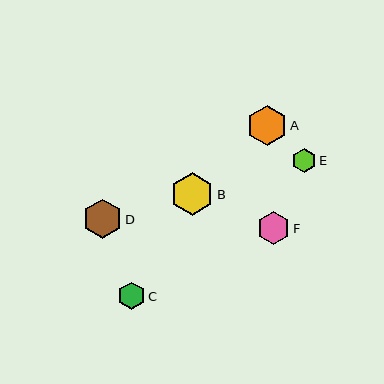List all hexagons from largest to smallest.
From largest to smallest: B, A, D, F, C, E.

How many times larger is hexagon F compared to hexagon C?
Hexagon F is approximately 1.2 times the size of hexagon C.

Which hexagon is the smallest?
Hexagon E is the smallest with a size of approximately 24 pixels.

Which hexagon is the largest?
Hexagon B is the largest with a size of approximately 42 pixels.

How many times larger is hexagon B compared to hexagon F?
Hexagon B is approximately 1.3 times the size of hexagon F.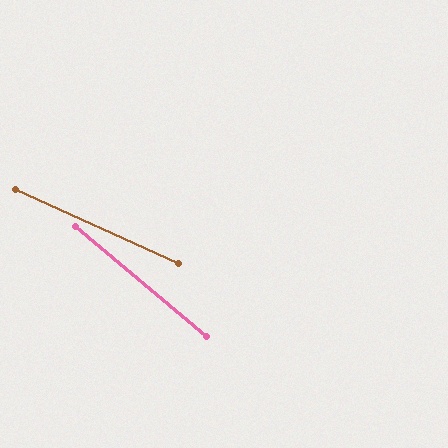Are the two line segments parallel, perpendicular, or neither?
Neither parallel nor perpendicular — they differ by about 16°.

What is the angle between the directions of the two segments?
Approximately 16 degrees.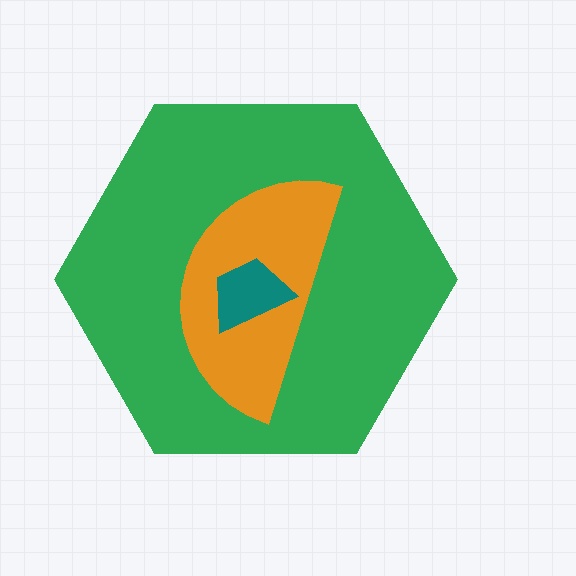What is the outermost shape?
The green hexagon.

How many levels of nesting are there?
3.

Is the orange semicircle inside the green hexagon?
Yes.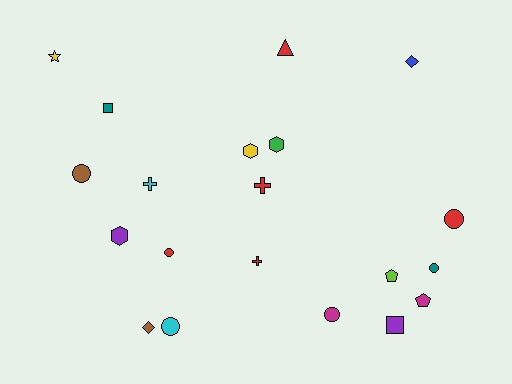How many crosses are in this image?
There are 3 crosses.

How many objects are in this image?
There are 20 objects.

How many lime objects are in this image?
There is 1 lime object.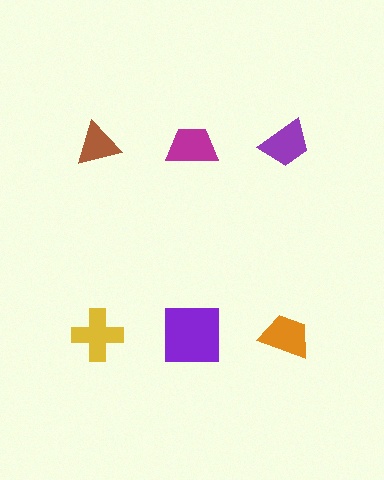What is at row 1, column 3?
A purple trapezoid.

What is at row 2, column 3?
An orange trapezoid.